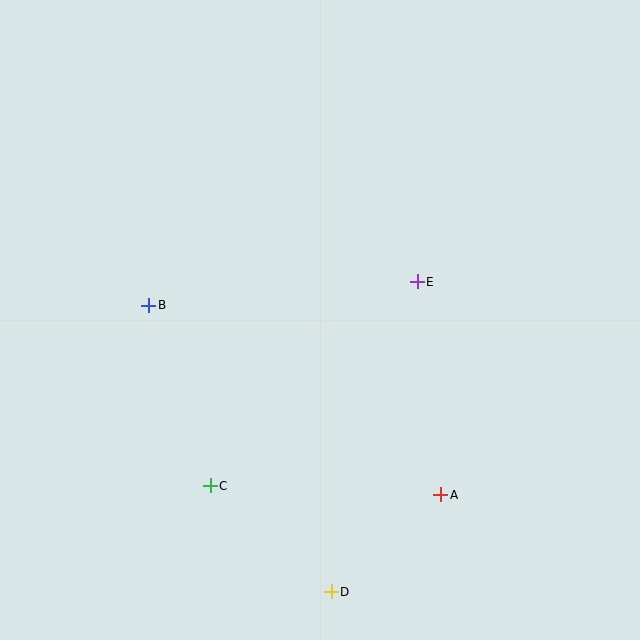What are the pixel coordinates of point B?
Point B is at (149, 305).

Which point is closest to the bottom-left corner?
Point C is closest to the bottom-left corner.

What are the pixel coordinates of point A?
Point A is at (441, 495).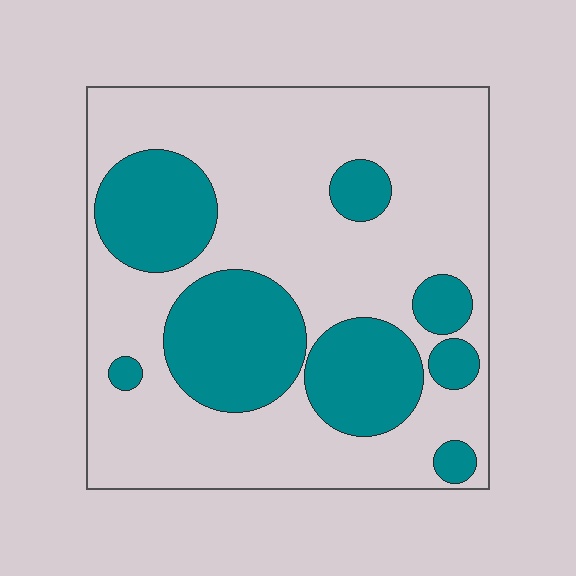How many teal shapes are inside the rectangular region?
8.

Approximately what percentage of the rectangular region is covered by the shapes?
Approximately 30%.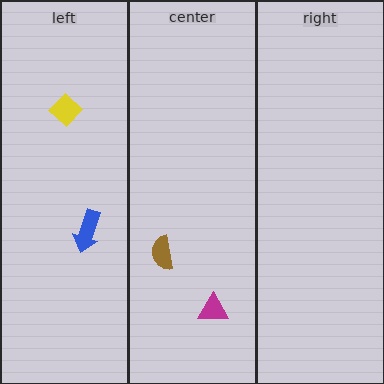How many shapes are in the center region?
2.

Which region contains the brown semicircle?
The center region.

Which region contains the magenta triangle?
The center region.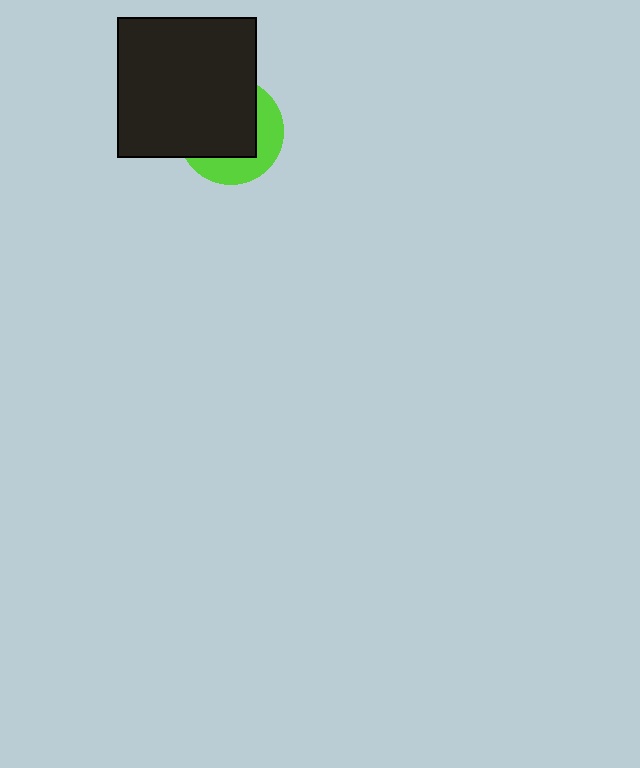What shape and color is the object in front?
The object in front is a black square.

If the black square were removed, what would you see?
You would see the complete lime circle.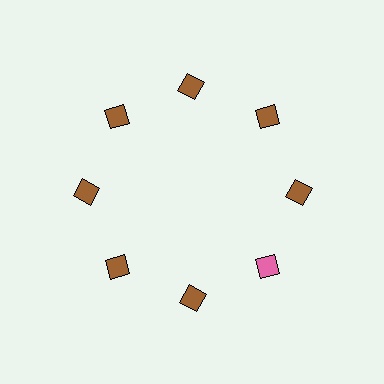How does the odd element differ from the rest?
It has a different color: pink instead of brown.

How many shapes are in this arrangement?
There are 8 shapes arranged in a ring pattern.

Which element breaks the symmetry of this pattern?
The pink square at roughly the 4 o'clock position breaks the symmetry. All other shapes are brown squares.